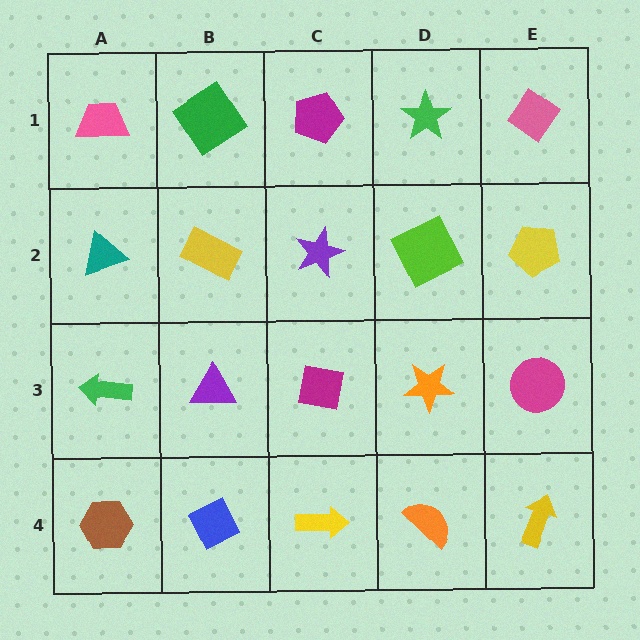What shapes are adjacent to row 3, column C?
A purple star (row 2, column C), a yellow arrow (row 4, column C), a purple triangle (row 3, column B), an orange star (row 3, column D).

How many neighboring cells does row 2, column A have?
3.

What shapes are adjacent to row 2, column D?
A green star (row 1, column D), an orange star (row 3, column D), a purple star (row 2, column C), a yellow pentagon (row 2, column E).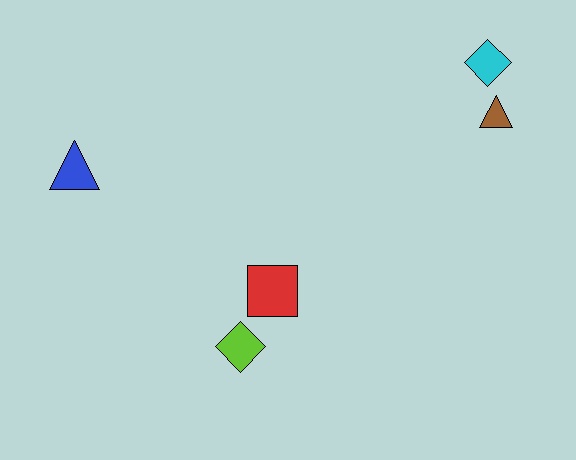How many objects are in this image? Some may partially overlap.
There are 5 objects.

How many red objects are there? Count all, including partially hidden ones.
There is 1 red object.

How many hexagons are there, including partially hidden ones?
There are no hexagons.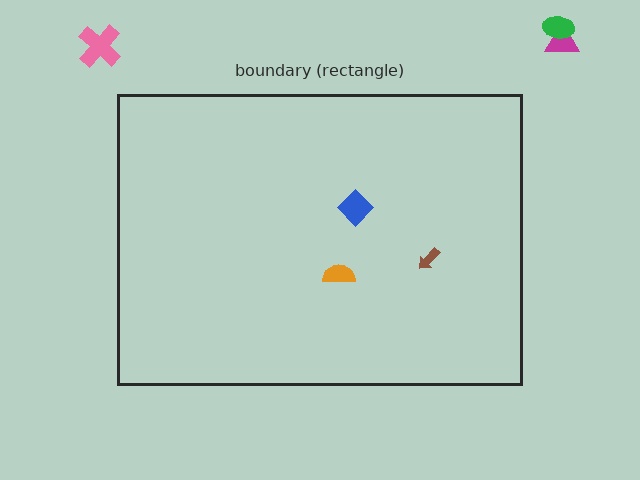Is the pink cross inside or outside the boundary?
Outside.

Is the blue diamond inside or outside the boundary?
Inside.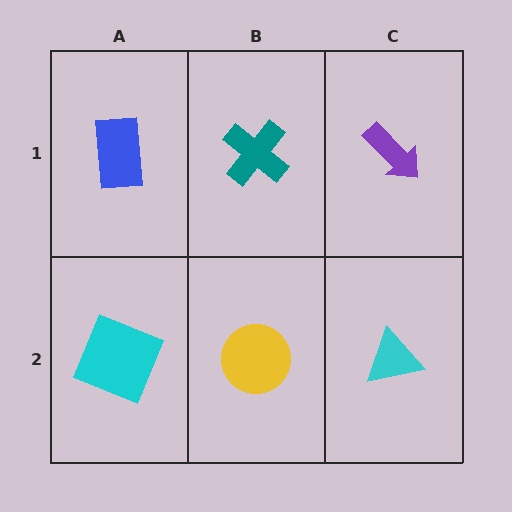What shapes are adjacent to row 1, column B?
A yellow circle (row 2, column B), a blue rectangle (row 1, column A), a purple arrow (row 1, column C).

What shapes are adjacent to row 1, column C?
A cyan triangle (row 2, column C), a teal cross (row 1, column B).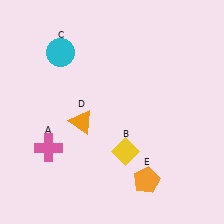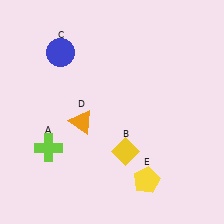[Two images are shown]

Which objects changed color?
A changed from pink to lime. C changed from cyan to blue. E changed from orange to yellow.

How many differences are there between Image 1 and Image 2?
There are 3 differences between the two images.